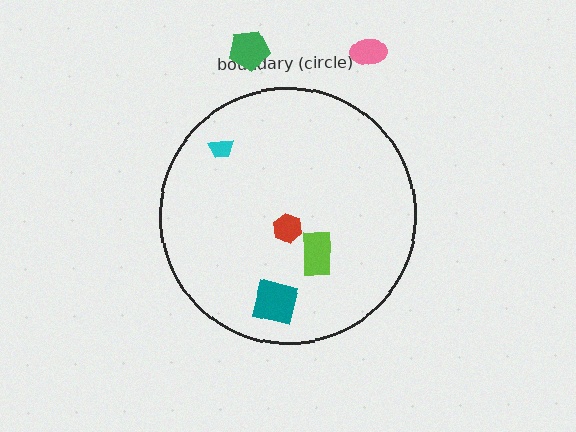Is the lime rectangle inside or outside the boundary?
Inside.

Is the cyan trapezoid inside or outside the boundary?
Inside.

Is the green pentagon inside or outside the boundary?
Outside.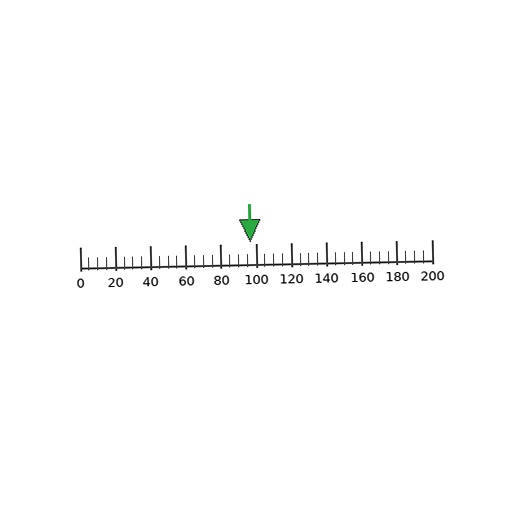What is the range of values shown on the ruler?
The ruler shows values from 0 to 200.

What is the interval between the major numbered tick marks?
The major tick marks are spaced 20 units apart.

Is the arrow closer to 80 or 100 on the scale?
The arrow is closer to 100.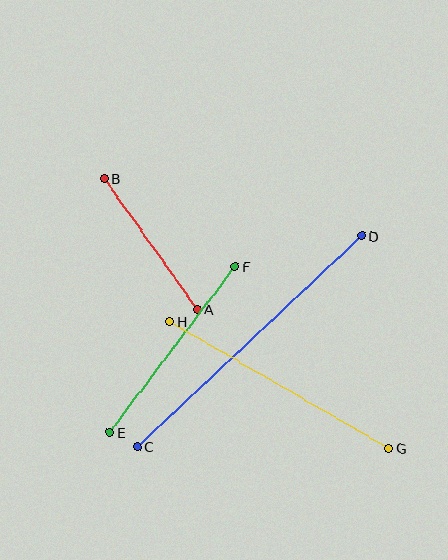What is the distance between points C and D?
The distance is approximately 308 pixels.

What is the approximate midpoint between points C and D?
The midpoint is at approximately (249, 341) pixels.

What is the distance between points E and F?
The distance is approximately 208 pixels.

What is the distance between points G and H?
The distance is approximately 253 pixels.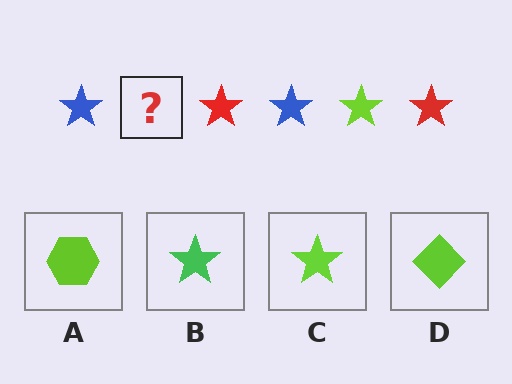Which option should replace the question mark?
Option C.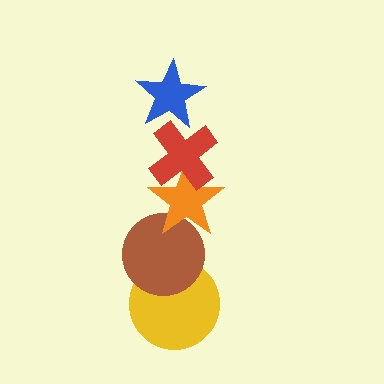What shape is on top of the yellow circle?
The brown circle is on top of the yellow circle.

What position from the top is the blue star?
The blue star is 1st from the top.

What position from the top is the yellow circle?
The yellow circle is 5th from the top.